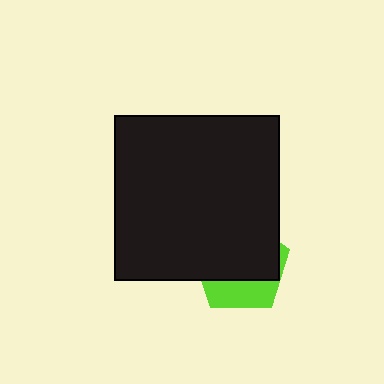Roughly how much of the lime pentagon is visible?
A small part of it is visible (roughly 32%).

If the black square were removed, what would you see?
You would see the complete lime pentagon.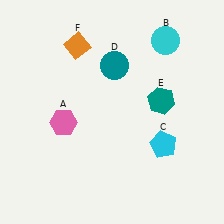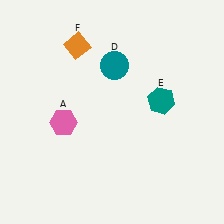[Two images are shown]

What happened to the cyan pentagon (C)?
The cyan pentagon (C) was removed in Image 2. It was in the bottom-right area of Image 1.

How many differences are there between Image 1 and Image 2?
There are 2 differences between the two images.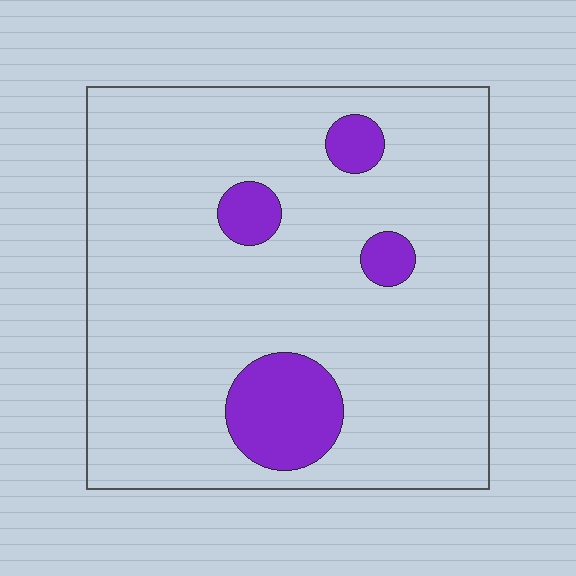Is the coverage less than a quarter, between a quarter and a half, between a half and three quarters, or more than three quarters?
Less than a quarter.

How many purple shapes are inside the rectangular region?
4.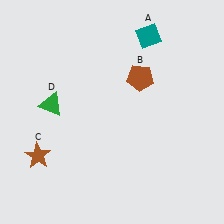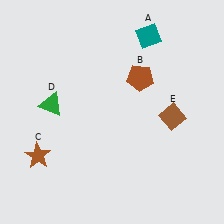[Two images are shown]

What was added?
A brown diamond (E) was added in Image 2.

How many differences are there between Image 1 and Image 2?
There is 1 difference between the two images.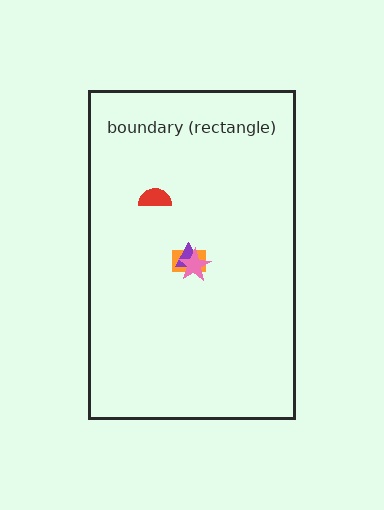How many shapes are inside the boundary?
4 inside, 0 outside.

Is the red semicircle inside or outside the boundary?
Inside.